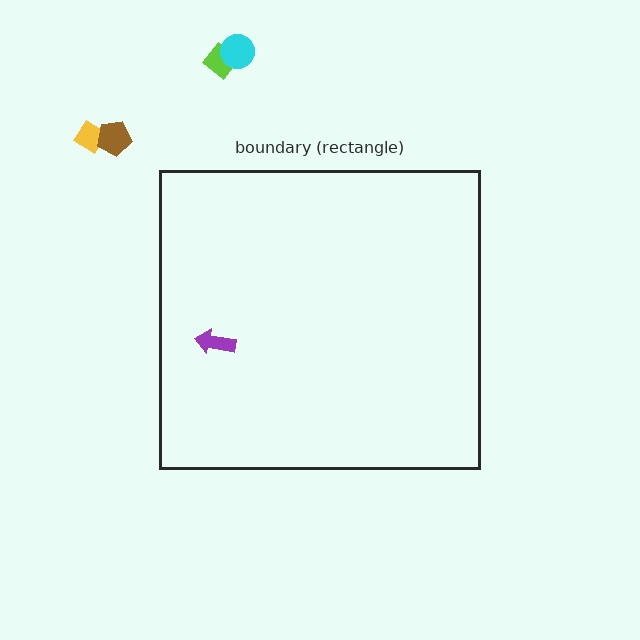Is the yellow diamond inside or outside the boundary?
Outside.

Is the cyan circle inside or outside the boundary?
Outside.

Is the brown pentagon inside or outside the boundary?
Outside.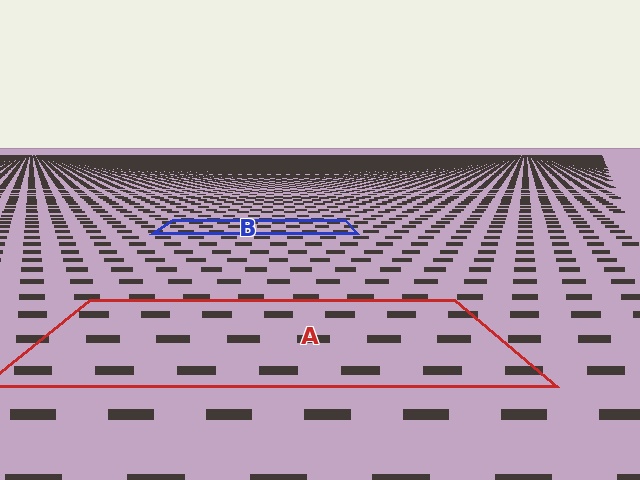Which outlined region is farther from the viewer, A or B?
Region B is farther from the viewer — the texture elements inside it appear smaller and more densely packed.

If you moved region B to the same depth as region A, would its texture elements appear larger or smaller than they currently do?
They would appear larger. At a closer depth, the same texture elements are projected at a bigger on-screen size.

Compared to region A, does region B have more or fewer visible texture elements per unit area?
Region B has more texture elements per unit area — they are packed more densely because it is farther away.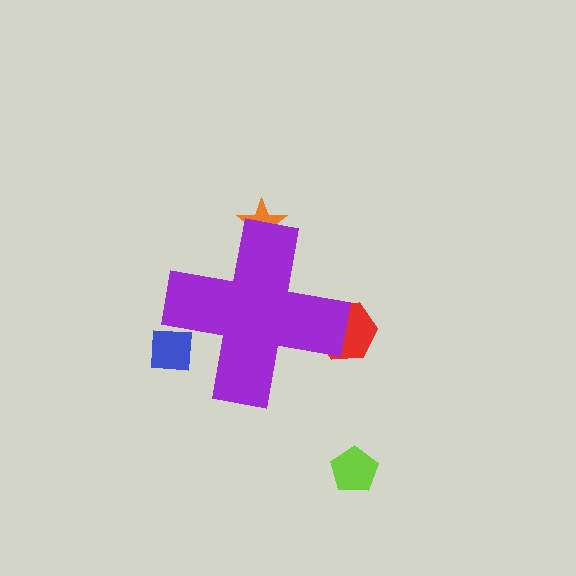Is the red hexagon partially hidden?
Yes, the red hexagon is partially hidden behind the purple cross.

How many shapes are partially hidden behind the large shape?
3 shapes are partially hidden.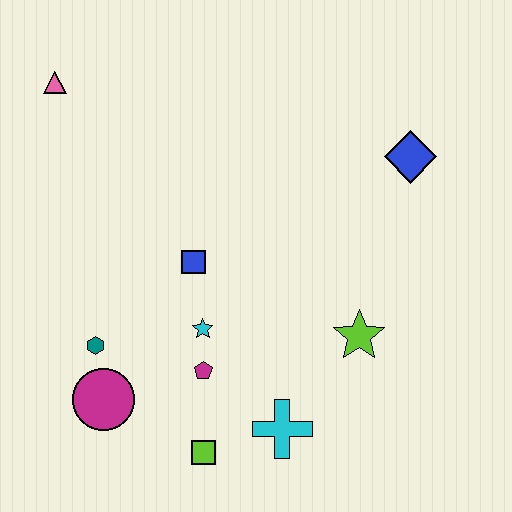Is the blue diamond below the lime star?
No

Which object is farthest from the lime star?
The pink triangle is farthest from the lime star.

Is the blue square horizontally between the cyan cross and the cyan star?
No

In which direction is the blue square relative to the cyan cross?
The blue square is above the cyan cross.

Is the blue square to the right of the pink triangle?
Yes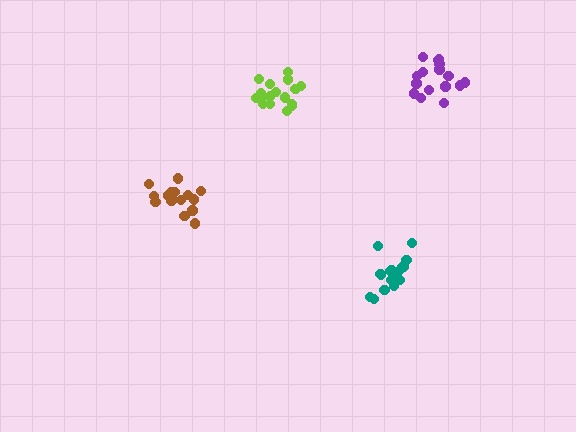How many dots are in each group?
Group 1: 16 dots, Group 2: 16 dots, Group 3: 18 dots, Group 4: 17 dots (67 total).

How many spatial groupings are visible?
There are 4 spatial groupings.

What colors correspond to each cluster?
The clusters are colored: purple, brown, teal, lime.